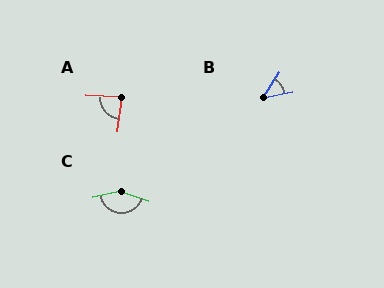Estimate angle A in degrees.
Approximately 84 degrees.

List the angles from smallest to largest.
B (46°), A (84°), C (148°).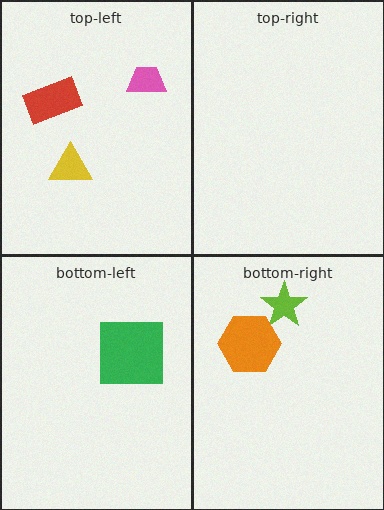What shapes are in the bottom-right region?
The lime star, the orange hexagon.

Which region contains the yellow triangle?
The top-left region.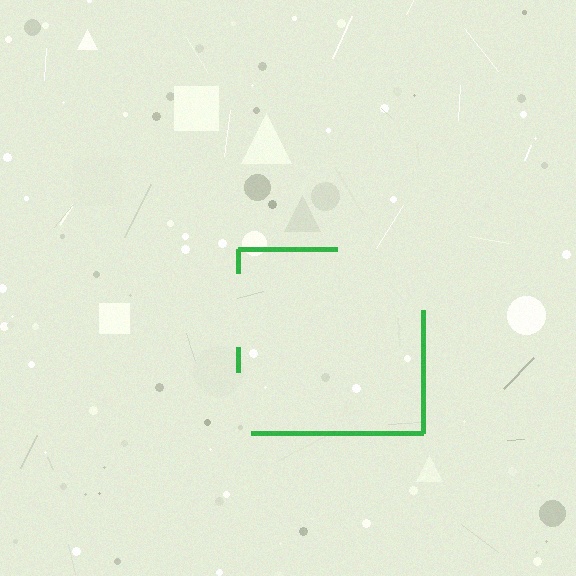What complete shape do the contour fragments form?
The contour fragments form a square.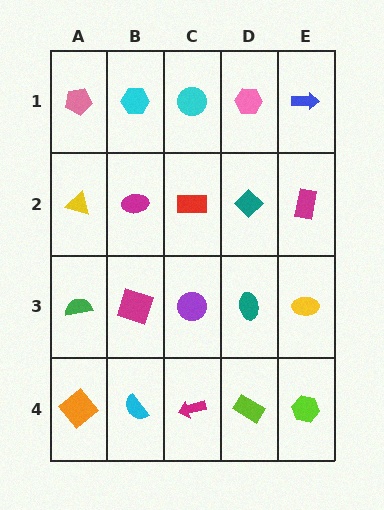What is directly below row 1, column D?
A teal diamond.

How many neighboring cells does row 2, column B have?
4.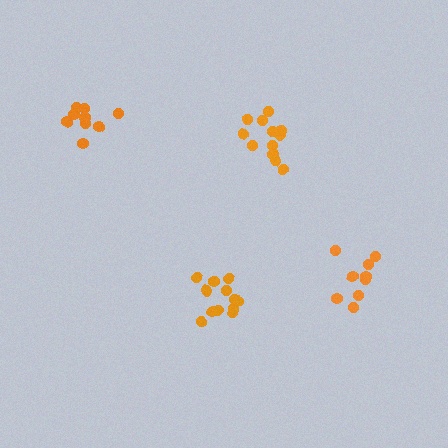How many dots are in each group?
Group 1: 9 dots, Group 2: 9 dots, Group 3: 12 dots, Group 4: 13 dots (43 total).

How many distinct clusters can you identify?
There are 4 distinct clusters.